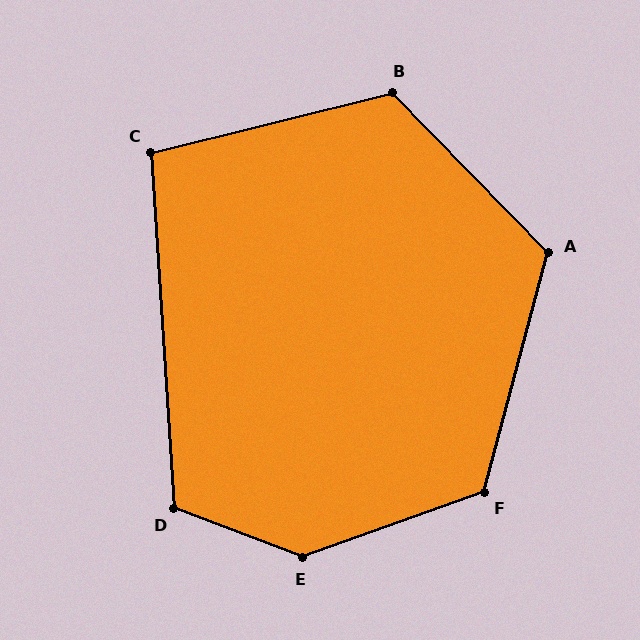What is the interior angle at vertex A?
Approximately 121 degrees (obtuse).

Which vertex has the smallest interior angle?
C, at approximately 100 degrees.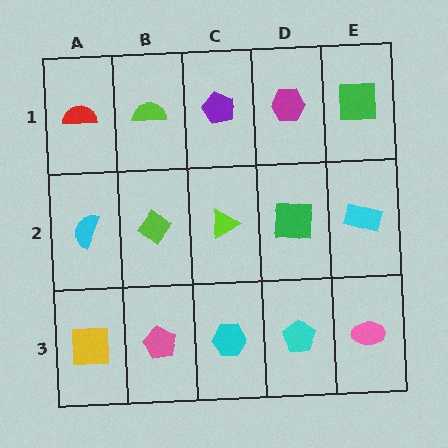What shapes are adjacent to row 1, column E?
A cyan rectangle (row 2, column E), a magenta hexagon (row 1, column D).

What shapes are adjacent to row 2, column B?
A lime semicircle (row 1, column B), a pink pentagon (row 3, column B), a cyan semicircle (row 2, column A), a lime triangle (row 2, column C).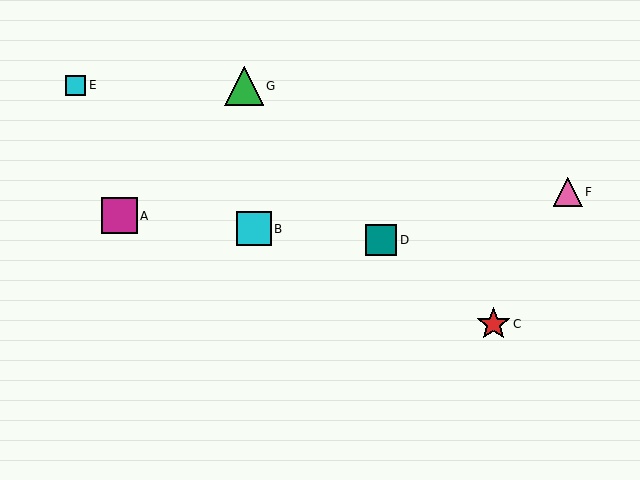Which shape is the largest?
The green triangle (labeled G) is the largest.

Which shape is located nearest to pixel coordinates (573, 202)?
The pink triangle (labeled F) at (568, 192) is nearest to that location.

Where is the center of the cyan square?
The center of the cyan square is at (76, 85).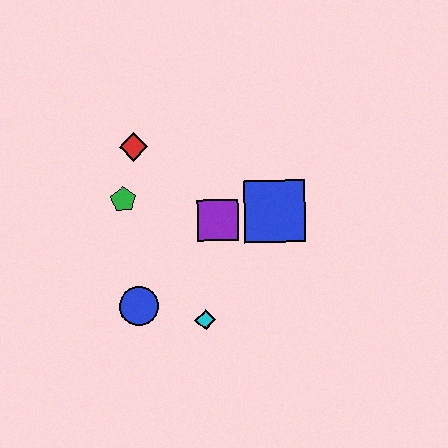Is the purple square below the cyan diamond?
No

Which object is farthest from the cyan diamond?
The red diamond is farthest from the cyan diamond.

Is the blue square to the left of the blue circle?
No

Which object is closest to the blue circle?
The cyan diamond is closest to the blue circle.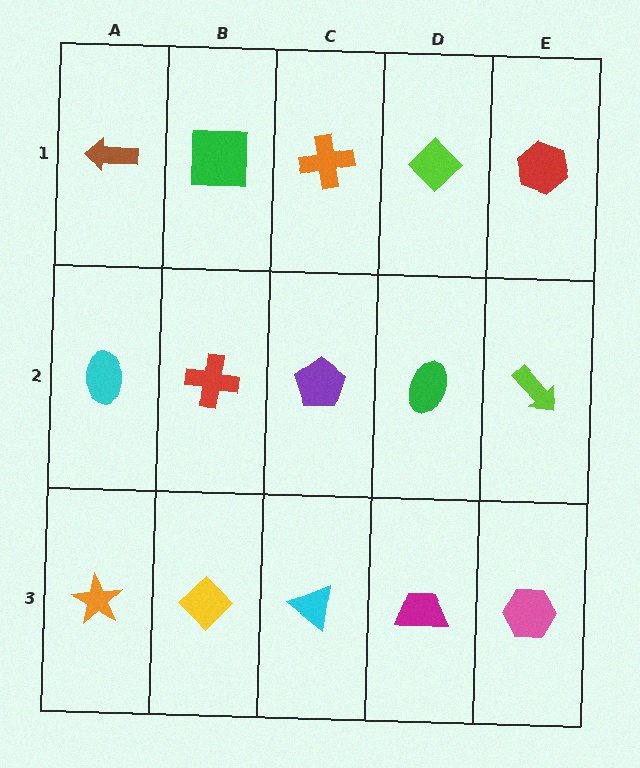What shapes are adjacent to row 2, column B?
A green square (row 1, column B), a yellow diamond (row 3, column B), a cyan ellipse (row 2, column A), a purple pentagon (row 2, column C).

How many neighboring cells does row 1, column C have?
3.